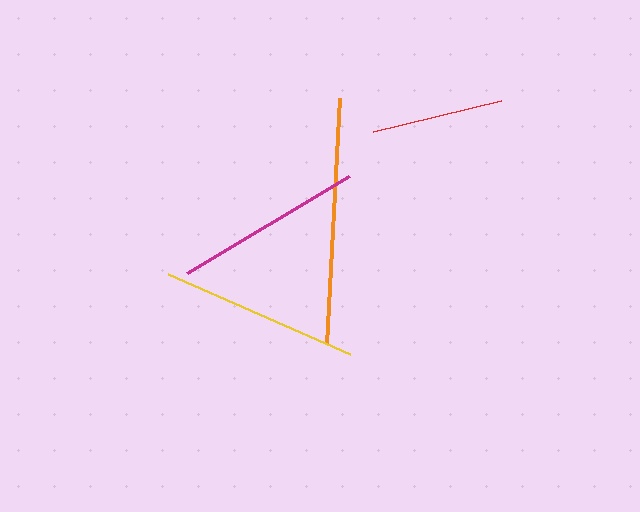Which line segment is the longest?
The orange line is the longest at approximately 246 pixels.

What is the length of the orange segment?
The orange segment is approximately 246 pixels long.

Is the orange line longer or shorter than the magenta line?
The orange line is longer than the magenta line.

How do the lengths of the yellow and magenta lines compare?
The yellow and magenta lines are approximately the same length.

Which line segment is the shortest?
The red line is the shortest at approximately 131 pixels.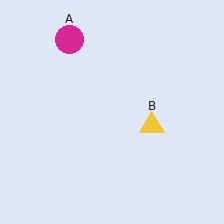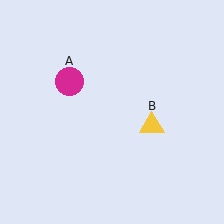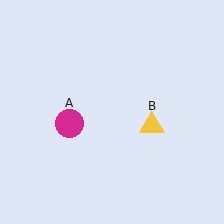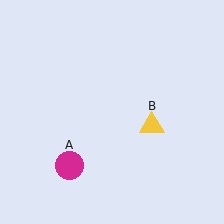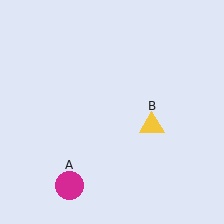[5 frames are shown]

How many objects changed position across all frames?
1 object changed position: magenta circle (object A).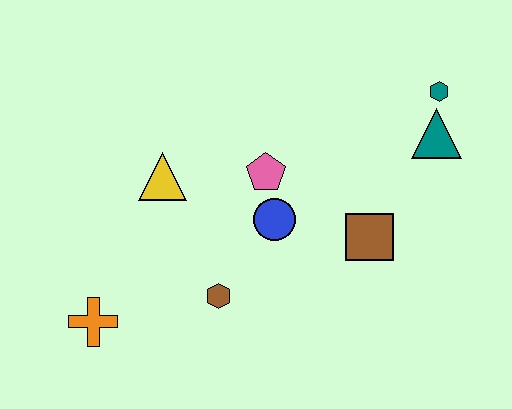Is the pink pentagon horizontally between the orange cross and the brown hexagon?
No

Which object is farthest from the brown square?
The orange cross is farthest from the brown square.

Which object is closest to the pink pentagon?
The blue circle is closest to the pink pentagon.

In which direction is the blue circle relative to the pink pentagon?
The blue circle is below the pink pentagon.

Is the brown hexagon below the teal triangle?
Yes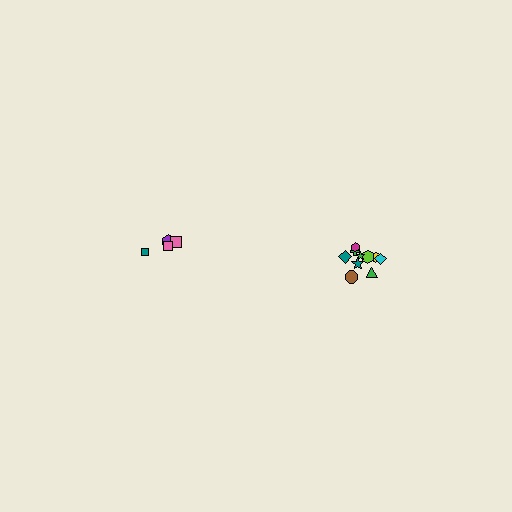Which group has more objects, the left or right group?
The right group.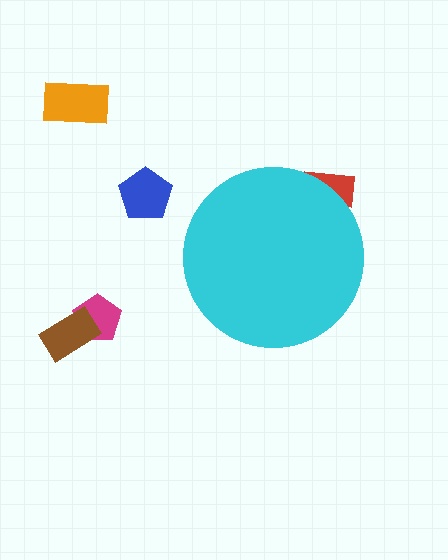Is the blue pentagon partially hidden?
No, the blue pentagon is fully visible.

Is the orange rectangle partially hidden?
No, the orange rectangle is fully visible.